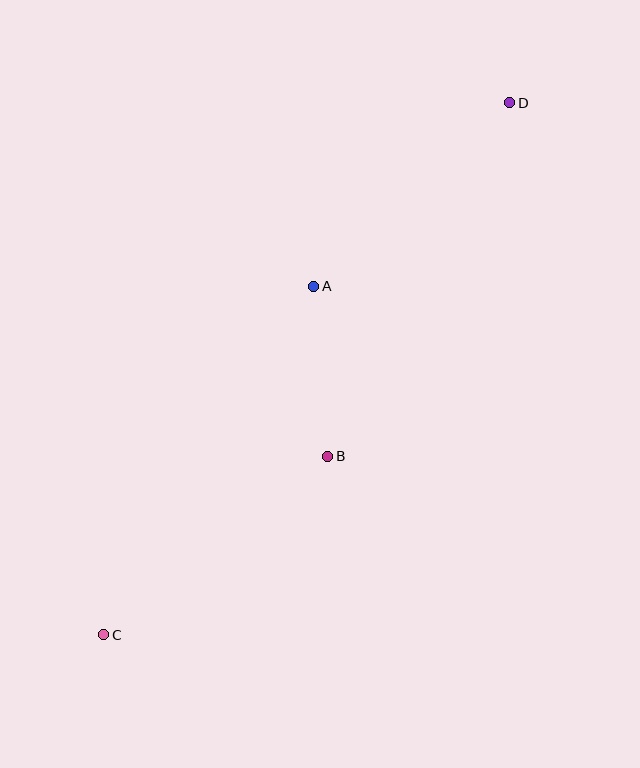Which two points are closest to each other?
Points A and B are closest to each other.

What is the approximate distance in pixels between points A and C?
The distance between A and C is approximately 407 pixels.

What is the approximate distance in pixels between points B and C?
The distance between B and C is approximately 286 pixels.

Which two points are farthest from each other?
Points C and D are farthest from each other.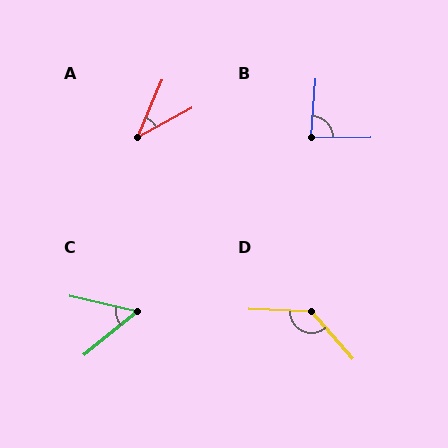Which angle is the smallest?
A, at approximately 38 degrees.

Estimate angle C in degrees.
Approximately 52 degrees.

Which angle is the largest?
D, at approximately 133 degrees.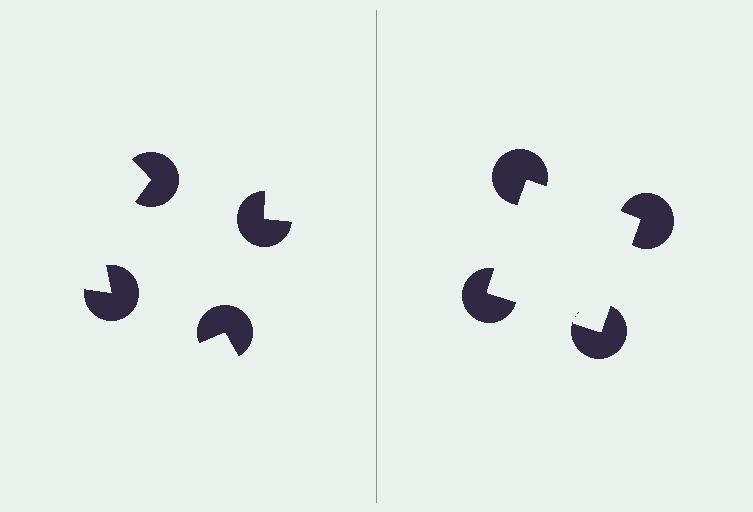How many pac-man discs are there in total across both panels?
8 — 4 on each side.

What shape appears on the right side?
An illusory square.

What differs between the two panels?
The pac-man discs are positioned identically on both sides; only the wedge orientations differ. On the right they align to a square; on the left they are misaligned.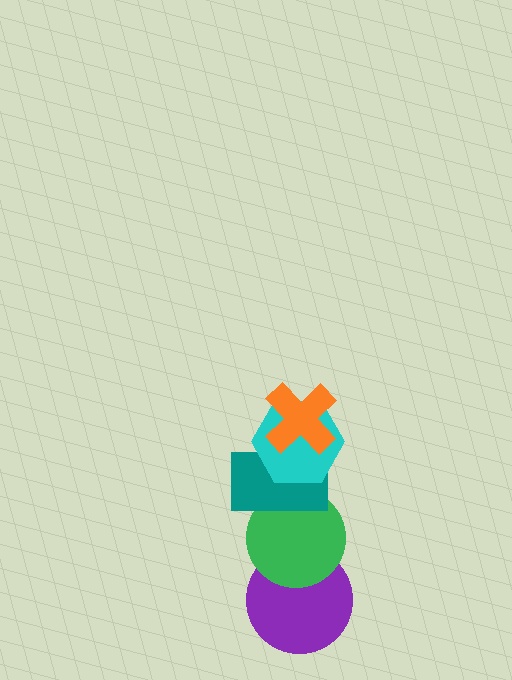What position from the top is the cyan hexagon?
The cyan hexagon is 2nd from the top.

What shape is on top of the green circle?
The teal rectangle is on top of the green circle.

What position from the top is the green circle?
The green circle is 4th from the top.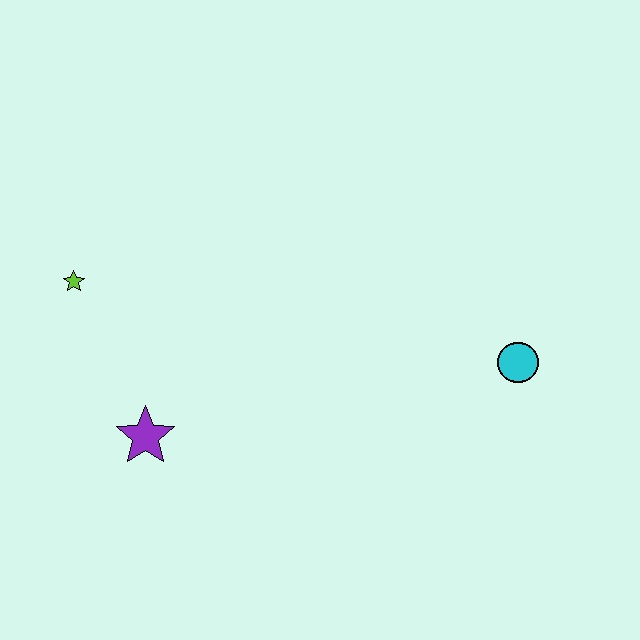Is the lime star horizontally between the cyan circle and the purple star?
No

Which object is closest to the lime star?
The purple star is closest to the lime star.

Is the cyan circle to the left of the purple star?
No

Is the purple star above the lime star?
No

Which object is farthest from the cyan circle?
The lime star is farthest from the cyan circle.